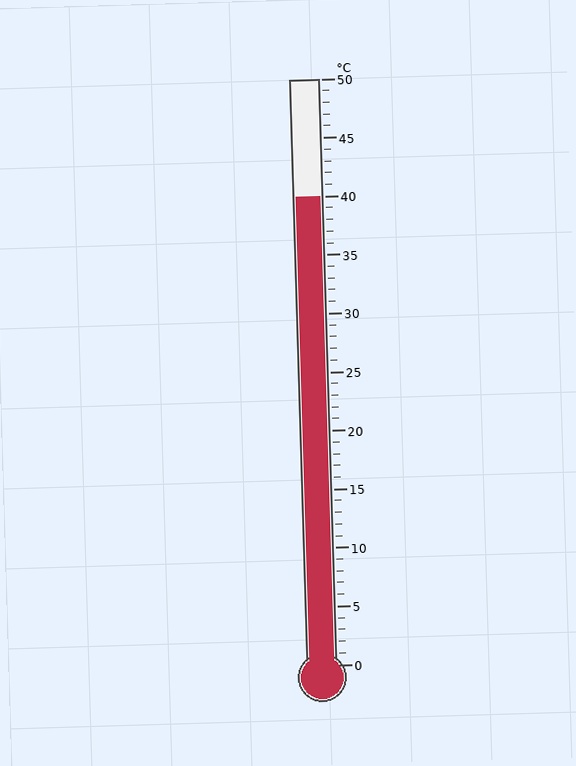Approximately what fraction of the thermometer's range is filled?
The thermometer is filled to approximately 80% of its range.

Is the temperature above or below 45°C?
The temperature is below 45°C.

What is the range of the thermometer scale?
The thermometer scale ranges from 0°C to 50°C.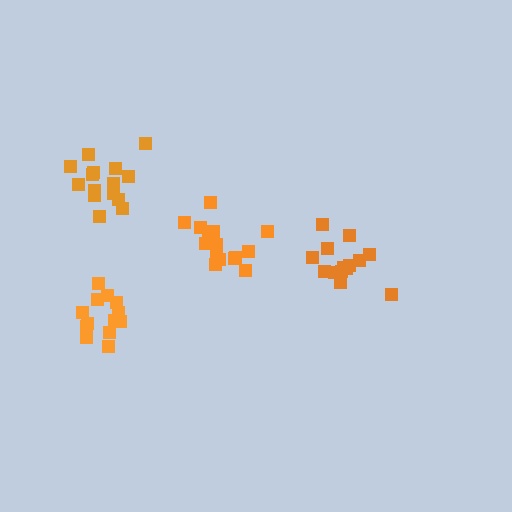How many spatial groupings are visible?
There are 4 spatial groupings.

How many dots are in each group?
Group 1: 13 dots, Group 2: 15 dots, Group 3: 15 dots, Group 4: 14 dots (57 total).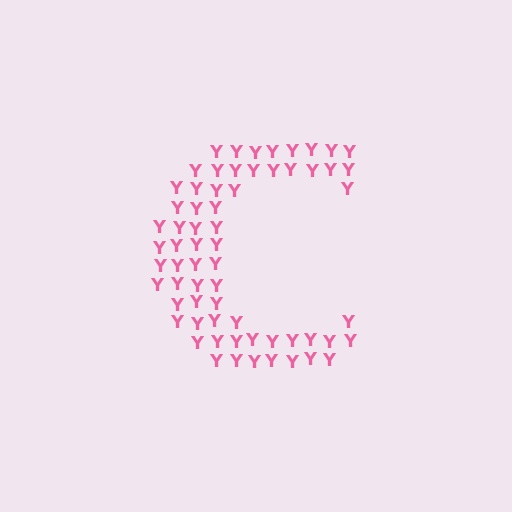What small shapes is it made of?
It is made of small letter Y's.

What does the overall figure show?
The overall figure shows the letter C.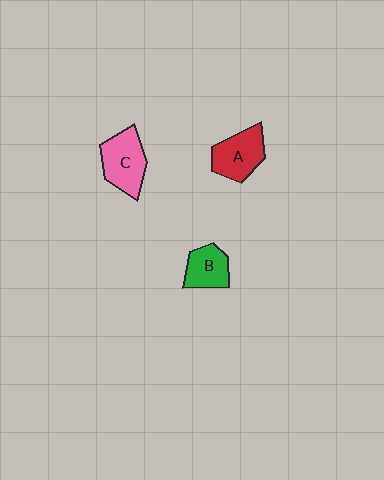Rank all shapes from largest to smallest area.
From largest to smallest: C (pink), A (red), B (green).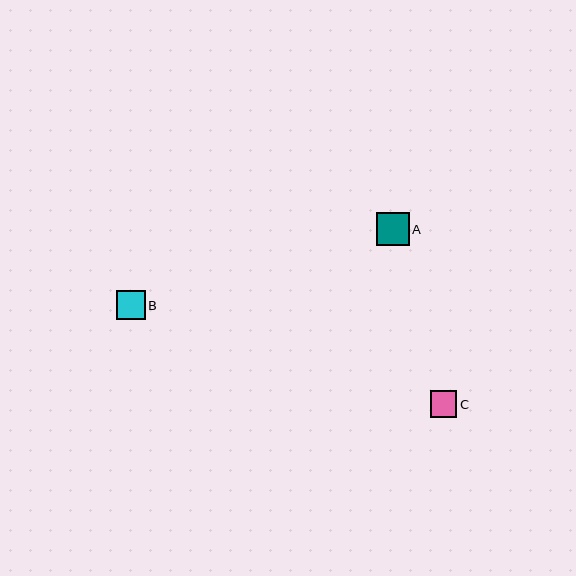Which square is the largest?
Square A is the largest with a size of approximately 32 pixels.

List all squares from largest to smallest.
From largest to smallest: A, B, C.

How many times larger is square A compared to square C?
Square A is approximately 1.2 times the size of square C.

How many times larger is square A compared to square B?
Square A is approximately 1.1 times the size of square B.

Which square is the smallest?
Square C is the smallest with a size of approximately 27 pixels.